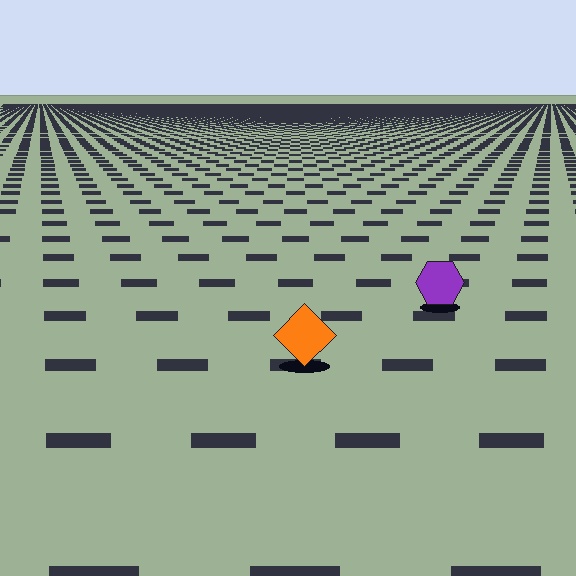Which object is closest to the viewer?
The orange diamond is closest. The texture marks near it are larger and more spread out.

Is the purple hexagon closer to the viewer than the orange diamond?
No. The orange diamond is closer — you can tell from the texture gradient: the ground texture is coarser near it.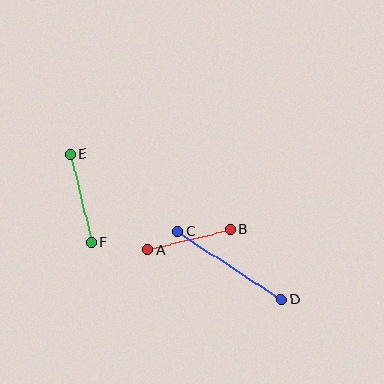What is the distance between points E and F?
The distance is approximately 91 pixels.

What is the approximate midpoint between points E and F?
The midpoint is at approximately (81, 198) pixels.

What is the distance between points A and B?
The distance is approximately 85 pixels.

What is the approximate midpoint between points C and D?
The midpoint is at approximately (230, 265) pixels.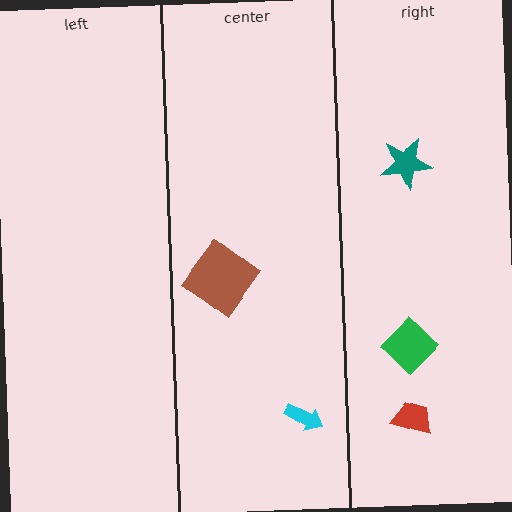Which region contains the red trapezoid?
The right region.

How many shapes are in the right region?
3.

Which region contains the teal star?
The right region.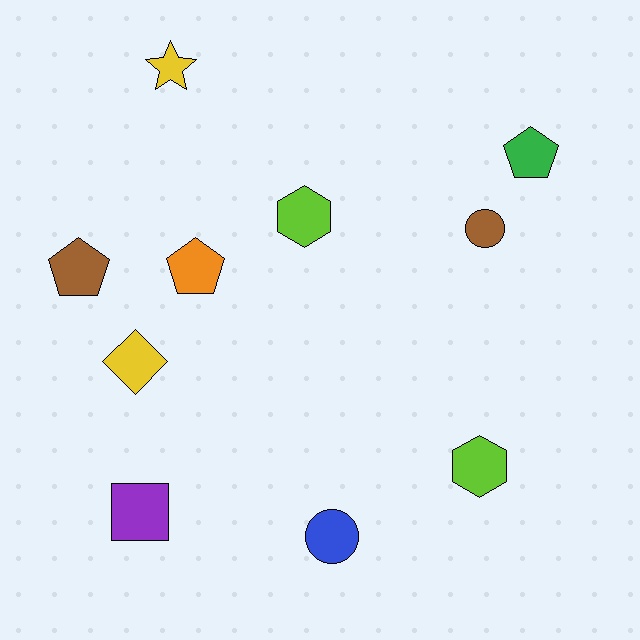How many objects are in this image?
There are 10 objects.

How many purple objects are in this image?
There is 1 purple object.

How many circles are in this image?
There are 2 circles.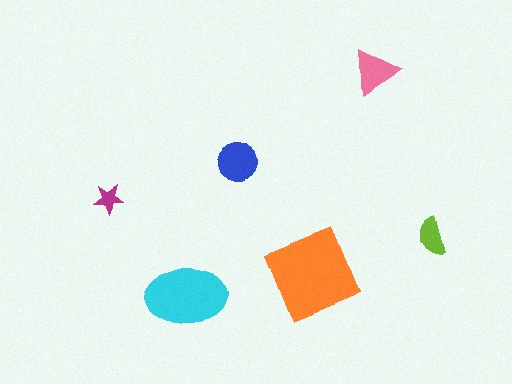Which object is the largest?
The orange diamond.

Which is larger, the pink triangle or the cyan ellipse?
The cyan ellipse.